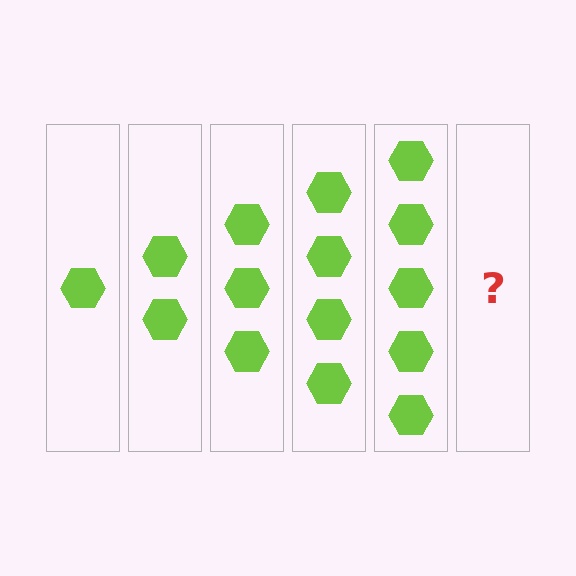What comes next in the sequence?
The next element should be 6 hexagons.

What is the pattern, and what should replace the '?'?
The pattern is that each step adds one more hexagon. The '?' should be 6 hexagons.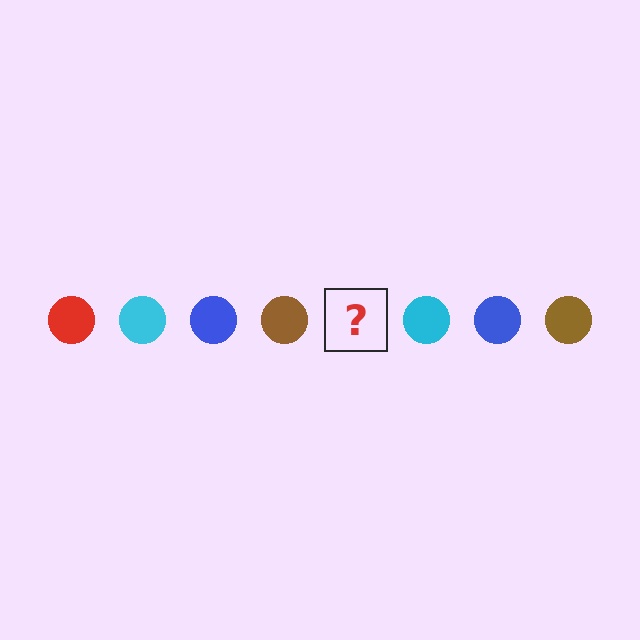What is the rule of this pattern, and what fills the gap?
The rule is that the pattern cycles through red, cyan, blue, brown circles. The gap should be filled with a red circle.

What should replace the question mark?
The question mark should be replaced with a red circle.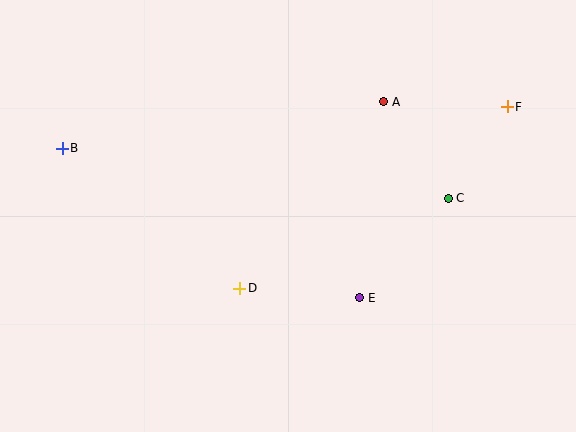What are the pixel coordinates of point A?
Point A is at (384, 102).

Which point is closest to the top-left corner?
Point B is closest to the top-left corner.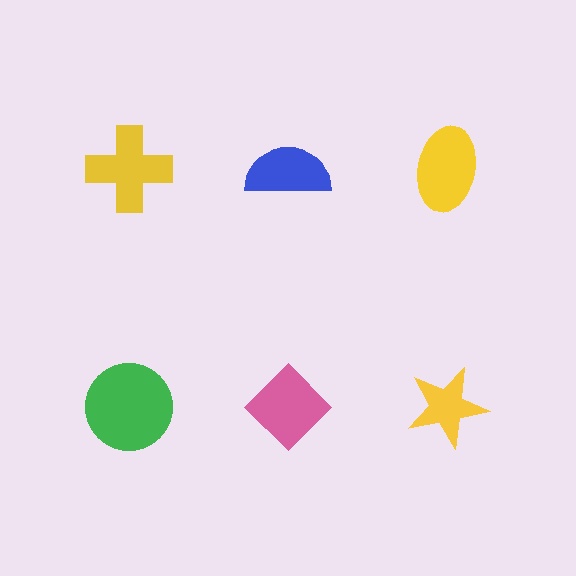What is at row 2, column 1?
A green circle.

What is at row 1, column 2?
A blue semicircle.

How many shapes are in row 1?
3 shapes.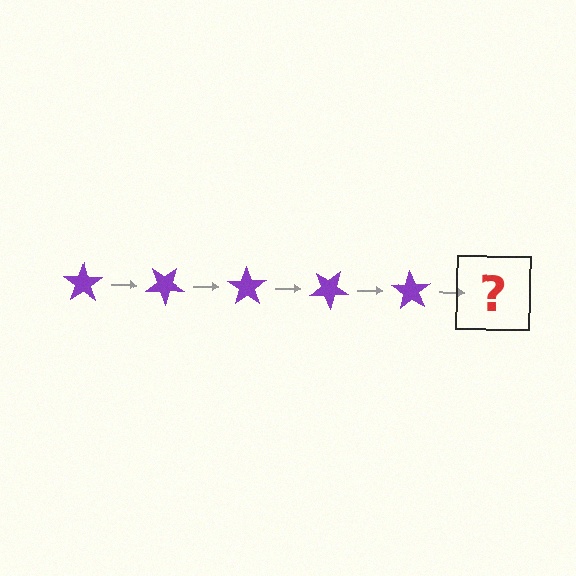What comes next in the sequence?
The next element should be a purple star rotated 175 degrees.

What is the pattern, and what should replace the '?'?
The pattern is that the star rotates 35 degrees each step. The '?' should be a purple star rotated 175 degrees.